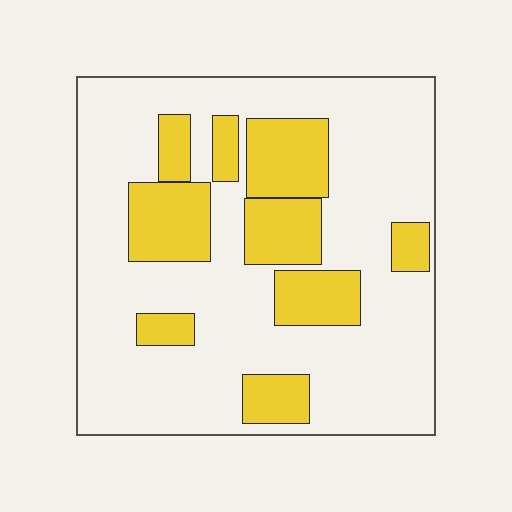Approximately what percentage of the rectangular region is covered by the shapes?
Approximately 25%.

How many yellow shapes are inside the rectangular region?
9.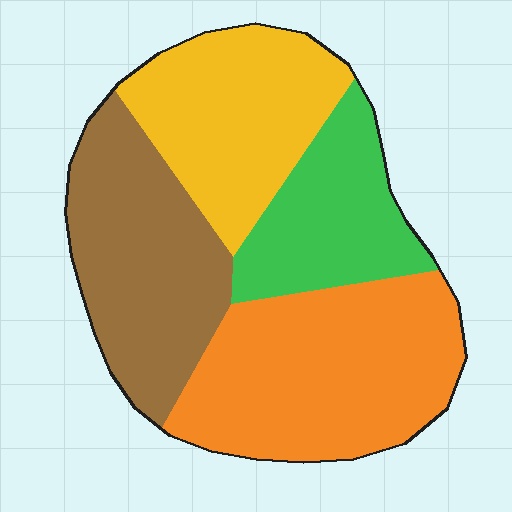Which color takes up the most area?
Orange, at roughly 35%.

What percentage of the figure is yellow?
Yellow takes up between a sixth and a third of the figure.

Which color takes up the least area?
Green, at roughly 20%.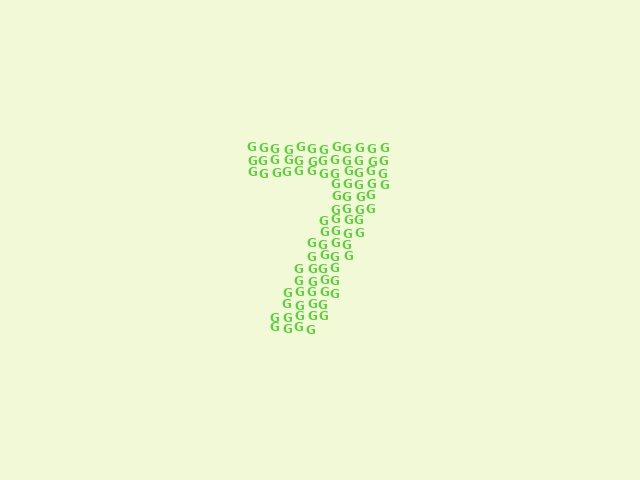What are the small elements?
The small elements are letter G's.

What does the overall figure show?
The overall figure shows the digit 7.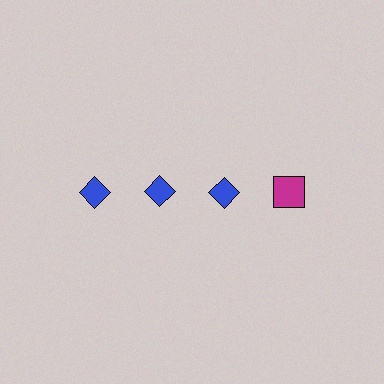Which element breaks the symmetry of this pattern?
The magenta square in the top row, second from right column breaks the symmetry. All other shapes are blue diamonds.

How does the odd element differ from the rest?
It differs in both color (magenta instead of blue) and shape (square instead of diamond).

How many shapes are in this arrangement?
There are 4 shapes arranged in a grid pattern.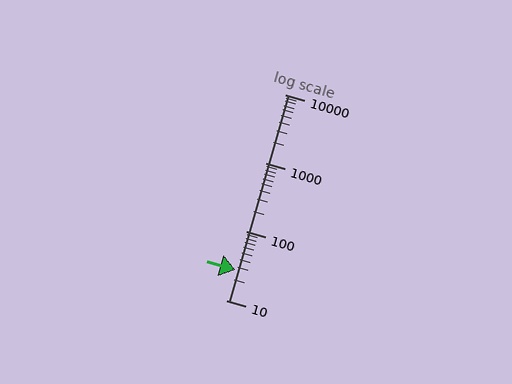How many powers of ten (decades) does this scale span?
The scale spans 3 decades, from 10 to 10000.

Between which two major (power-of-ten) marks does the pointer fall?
The pointer is between 10 and 100.